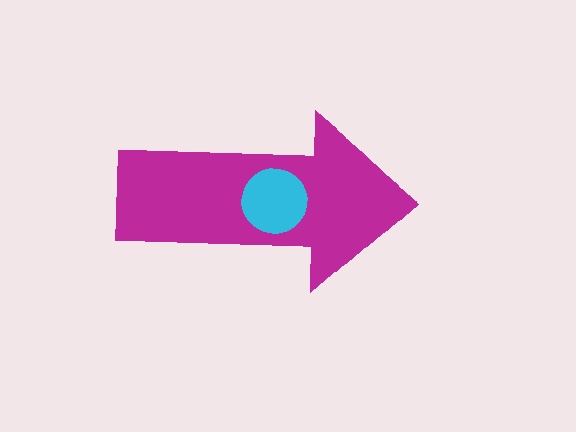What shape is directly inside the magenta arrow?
The cyan circle.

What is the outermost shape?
The magenta arrow.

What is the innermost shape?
The cyan circle.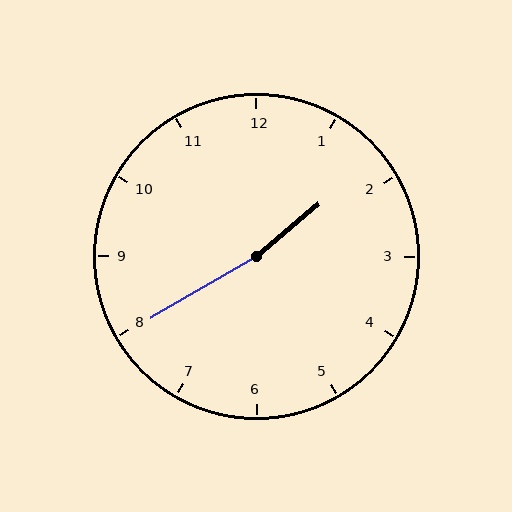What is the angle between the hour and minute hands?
Approximately 170 degrees.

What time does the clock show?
1:40.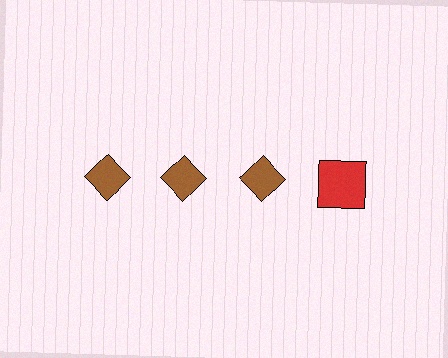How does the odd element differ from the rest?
It differs in both color (red instead of brown) and shape (square instead of diamond).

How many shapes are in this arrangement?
There are 4 shapes arranged in a grid pattern.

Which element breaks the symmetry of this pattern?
The red square in the top row, second from right column breaks the symmetry. All other shapes are brown diamonds.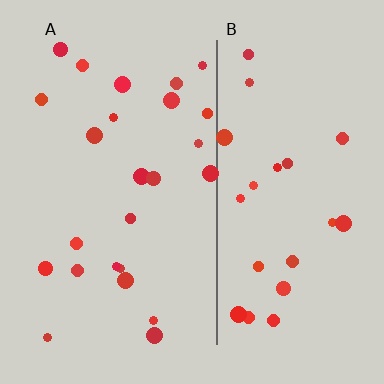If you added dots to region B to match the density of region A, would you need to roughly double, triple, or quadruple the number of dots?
Approximately double.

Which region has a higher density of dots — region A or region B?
A (the left).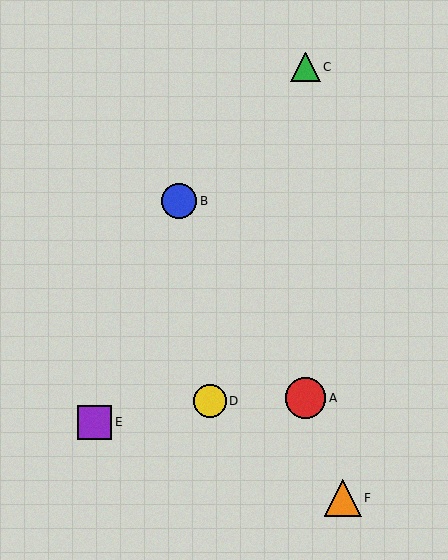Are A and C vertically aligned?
Yes, both are at x≈306.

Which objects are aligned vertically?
Objects A, C are aligned vertically.